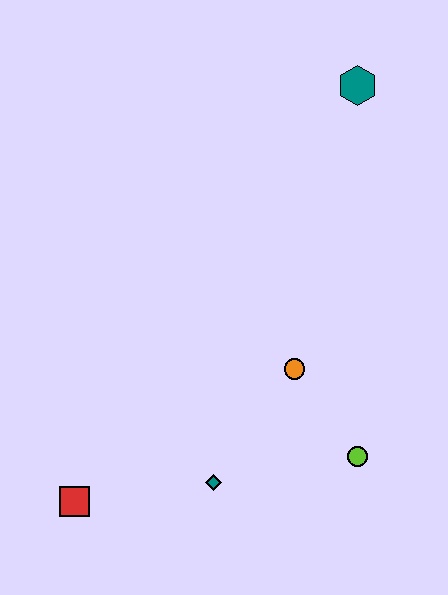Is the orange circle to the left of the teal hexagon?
Yes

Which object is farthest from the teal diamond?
The teal hexagon is farthest from the teal diamond.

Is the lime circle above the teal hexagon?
No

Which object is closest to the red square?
The teal diamond is closest to the red square.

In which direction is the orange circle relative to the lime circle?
The orange circle is above the lime circle.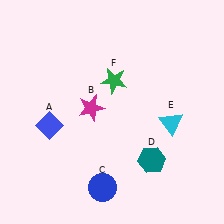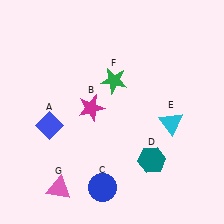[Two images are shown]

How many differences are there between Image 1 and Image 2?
There is 1 difference between the two images.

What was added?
A pink triangle (G) was added in Image 2.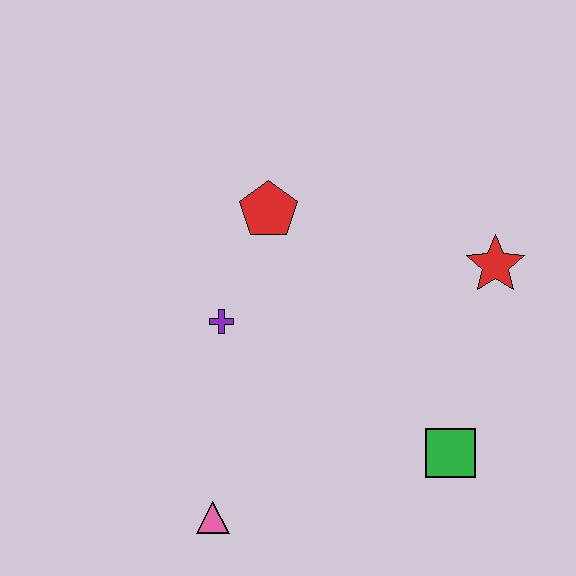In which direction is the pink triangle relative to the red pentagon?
The pink triangle is below the red pentagon.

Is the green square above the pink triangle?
Yes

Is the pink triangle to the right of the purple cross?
No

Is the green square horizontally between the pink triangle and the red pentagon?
No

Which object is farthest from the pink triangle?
The red star is farthest from the pink triangle.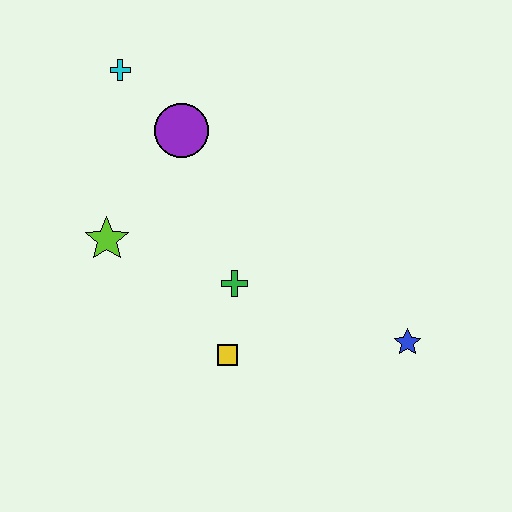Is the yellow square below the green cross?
Yes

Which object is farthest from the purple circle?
The blue star is farthest from the purple circle.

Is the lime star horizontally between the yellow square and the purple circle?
No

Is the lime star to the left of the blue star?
Yes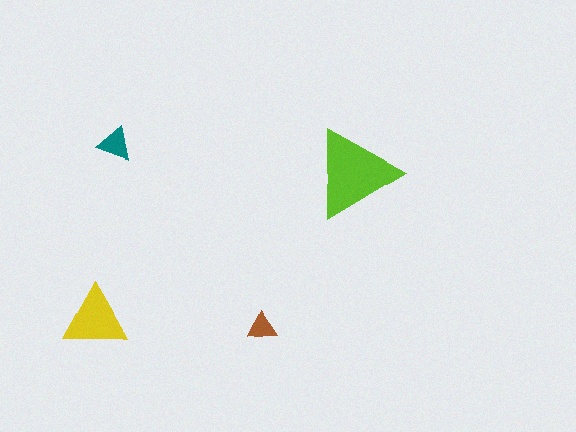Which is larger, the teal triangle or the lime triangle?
The lime one.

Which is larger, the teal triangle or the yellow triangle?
The yellow one.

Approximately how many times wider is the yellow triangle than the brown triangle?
About 2 times wider.